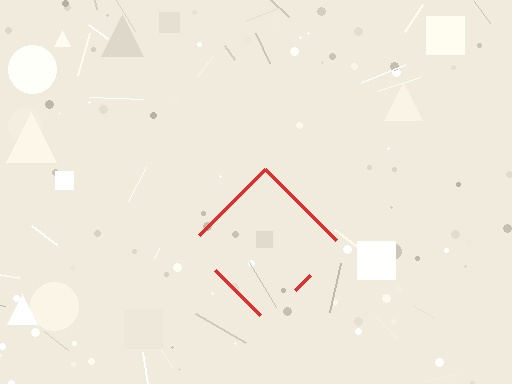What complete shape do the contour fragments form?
The contour fragments form a diamond.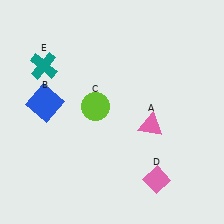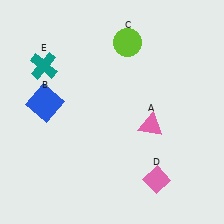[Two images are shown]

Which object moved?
The lime circle (C) moved up.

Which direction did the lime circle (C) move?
The lime circle (C) moved up.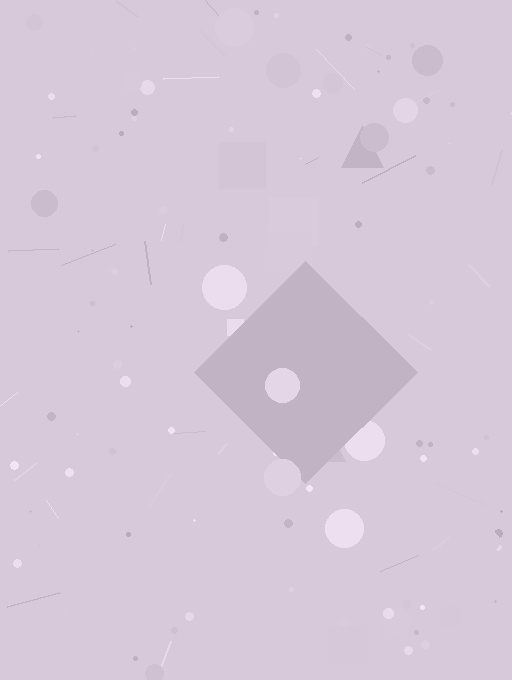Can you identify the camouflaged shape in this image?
The camouflaged shape is a diamond.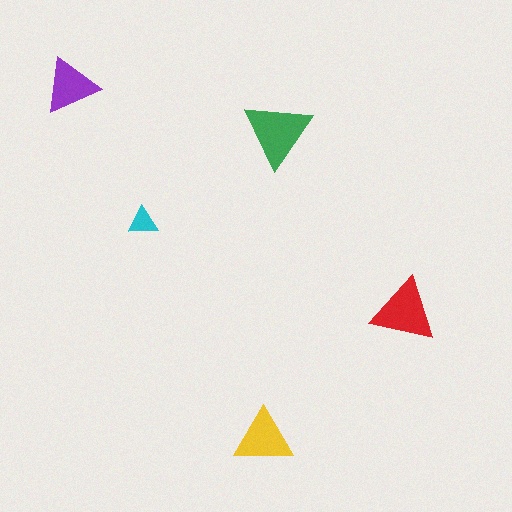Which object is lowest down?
The yellow triangle is bottommost.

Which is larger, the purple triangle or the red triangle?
The red one.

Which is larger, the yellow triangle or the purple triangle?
The yellow one.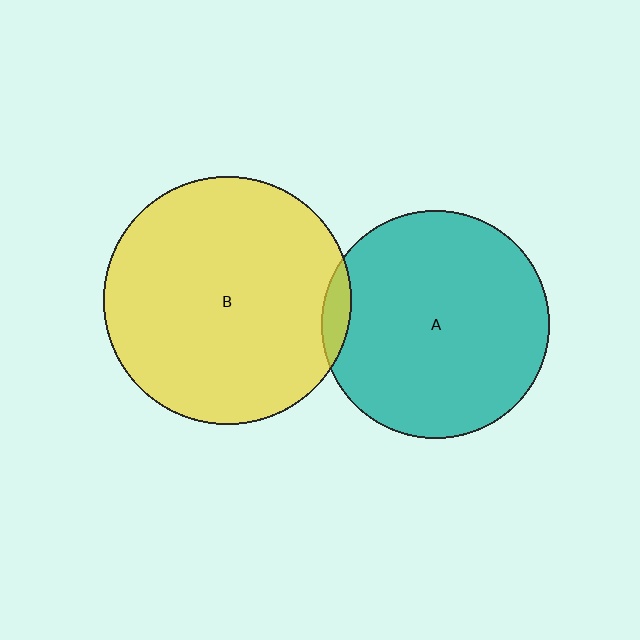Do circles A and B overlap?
Yes.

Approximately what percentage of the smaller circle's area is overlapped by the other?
Approximately 5%.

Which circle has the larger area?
Circle B (yellow).